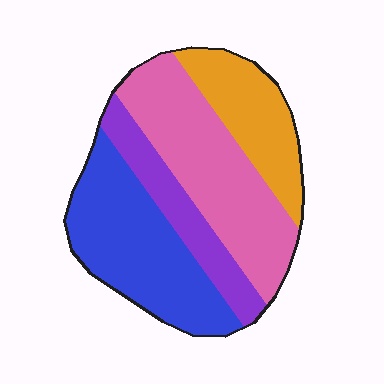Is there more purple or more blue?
Blue.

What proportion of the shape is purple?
Purple covers around 15% of the shape.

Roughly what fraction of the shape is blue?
Blue takes up about one third (1/3) of the shape.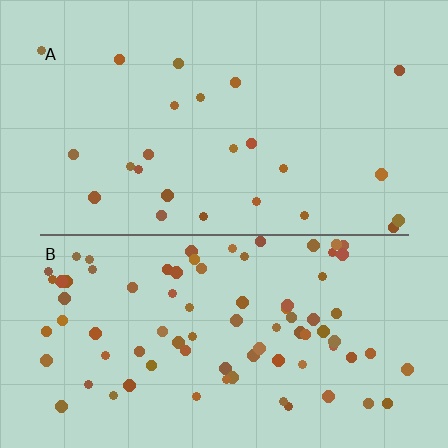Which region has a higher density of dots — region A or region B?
B (the bottom).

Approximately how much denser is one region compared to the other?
Approximately 3.4× — region B over region A.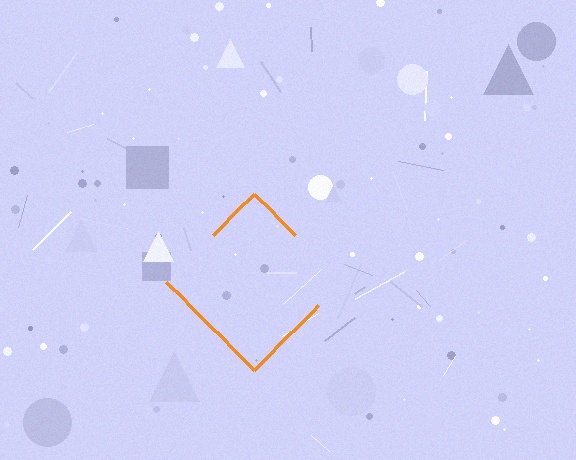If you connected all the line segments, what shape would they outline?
They would outline a diamond.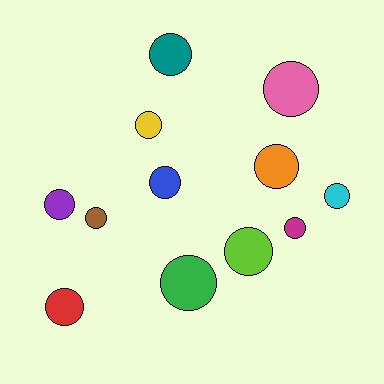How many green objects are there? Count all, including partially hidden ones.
There is 1 green object.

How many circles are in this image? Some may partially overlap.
There are 12 circles.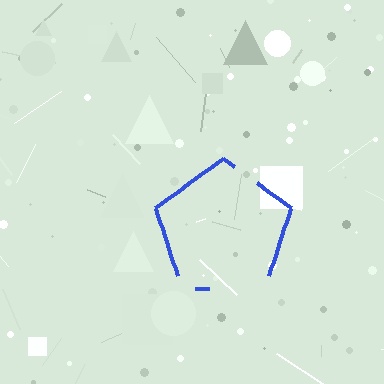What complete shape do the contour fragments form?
The contour fragments form a pentagon.